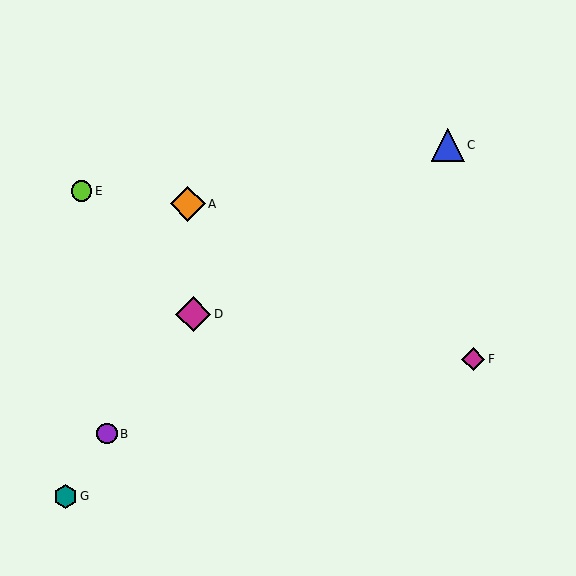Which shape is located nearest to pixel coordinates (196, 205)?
The orange diamond (labeled A) at (188, 204) is nearest to that location.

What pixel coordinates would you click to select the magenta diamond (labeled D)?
Click at (193, 314) to select the magenta diamond D.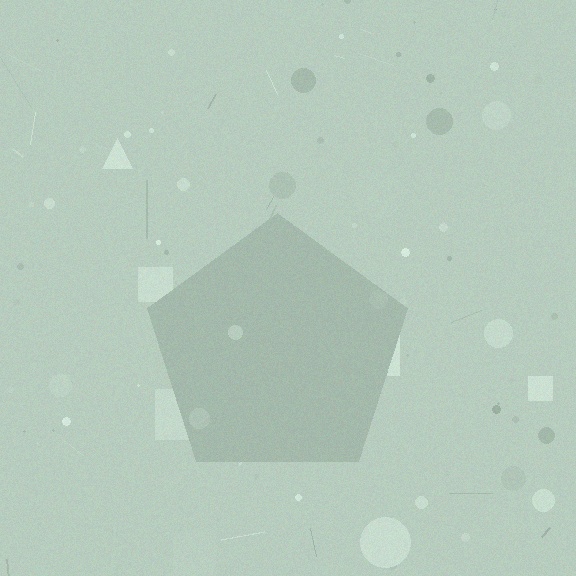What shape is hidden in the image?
A pentagon is hidden in the image.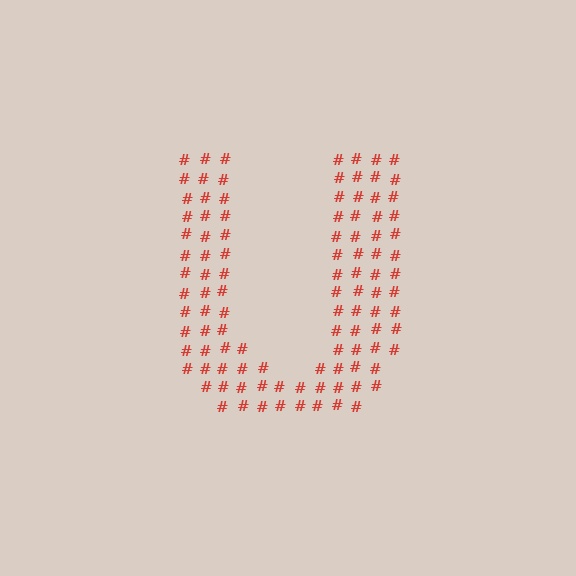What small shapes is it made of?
It is made of small hash symbols.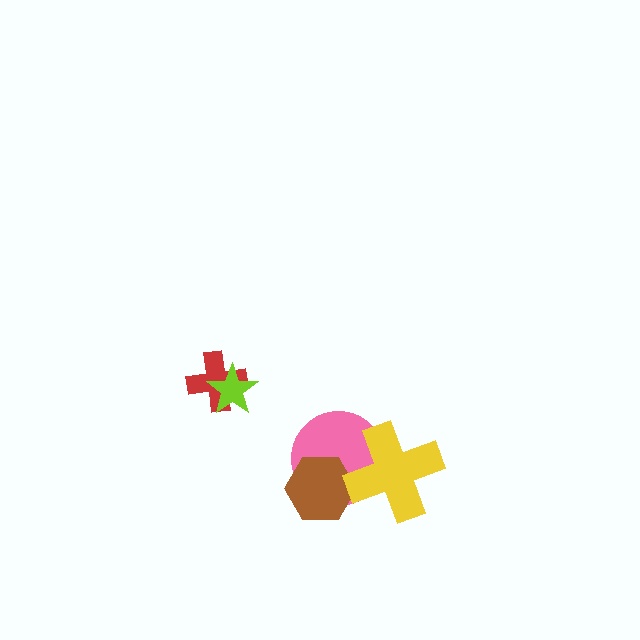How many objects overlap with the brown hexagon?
2 objects overlap with the brown hexagon.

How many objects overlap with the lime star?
1 object overlaps with the lime star.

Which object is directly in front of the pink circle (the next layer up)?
The brown hexagon is directly in front of the pink circle.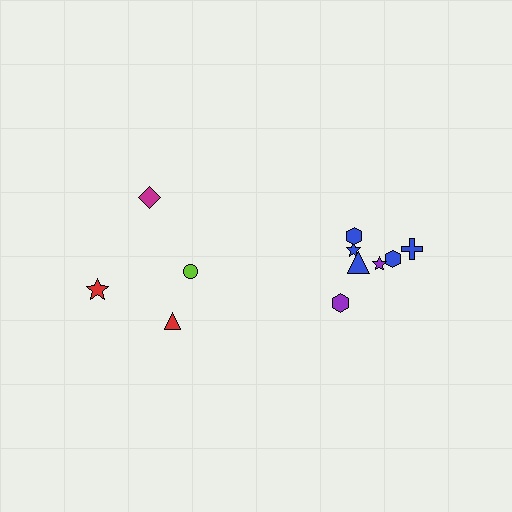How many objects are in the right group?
There are 7 objects.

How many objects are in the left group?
There are 4 objects.